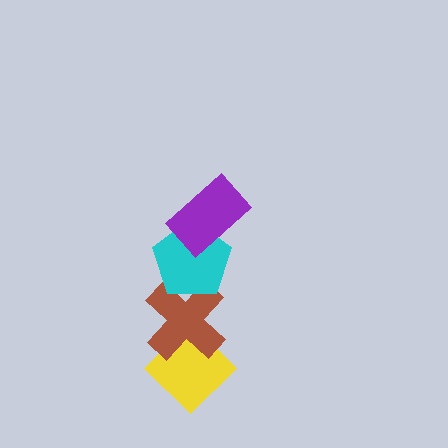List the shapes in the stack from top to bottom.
From top to bottom: the purple rectangle, the cyan pentagon, the brown cross, the yellow diamond.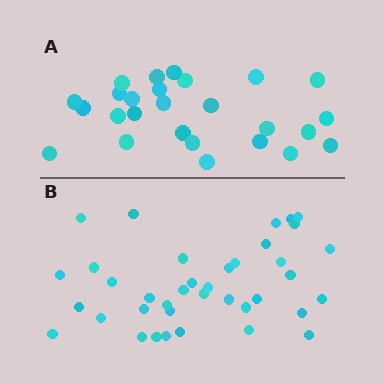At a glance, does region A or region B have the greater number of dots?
Region B (the bottom region) has more dots.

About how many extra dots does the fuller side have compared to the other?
Region B has roughly 12 or so more dots than region A.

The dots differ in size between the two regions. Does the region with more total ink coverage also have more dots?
No. Region A has more total ink coverage because its dots are larger, but region B actually contains more individual dots. Total area can be misleading — the number of items is what matters here.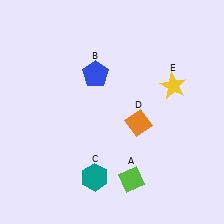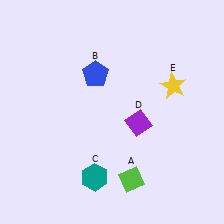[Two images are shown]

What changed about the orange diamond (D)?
In Image 1, D is orange. In Image 2, it changed to purple.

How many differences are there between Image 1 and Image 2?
There is 1 difference between the two images.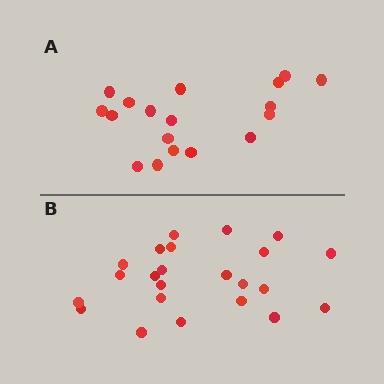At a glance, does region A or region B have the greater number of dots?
Region B (the bottom region) has more dots.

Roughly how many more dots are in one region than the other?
Region B has about 5 more dots than region A.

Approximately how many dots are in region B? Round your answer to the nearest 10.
About 20 dots. (The exact count is 23, which rounds to 20.)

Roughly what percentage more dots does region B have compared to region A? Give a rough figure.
About 30% more.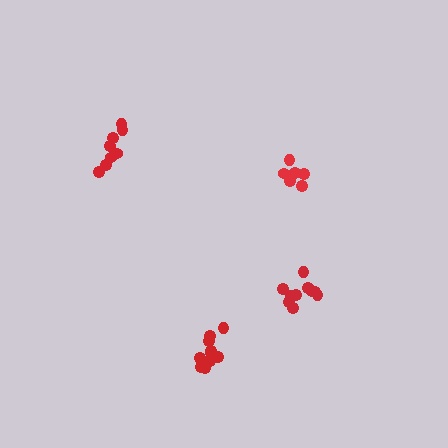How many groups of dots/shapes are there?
There are 4 groups.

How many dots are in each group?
Group 1: 11 dots, Group 2: 8 dots, Group 3: 7 dots, Group 4: 10 dots (36 total).